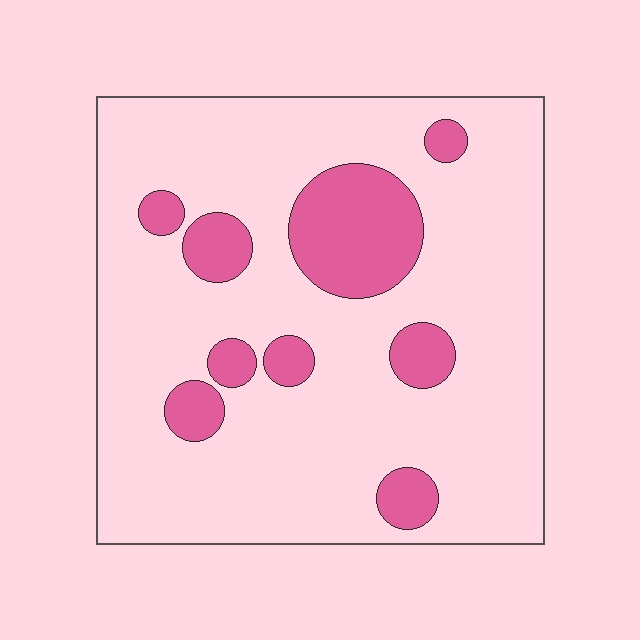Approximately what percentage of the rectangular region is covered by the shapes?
Approximately 20%.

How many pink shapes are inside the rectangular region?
9.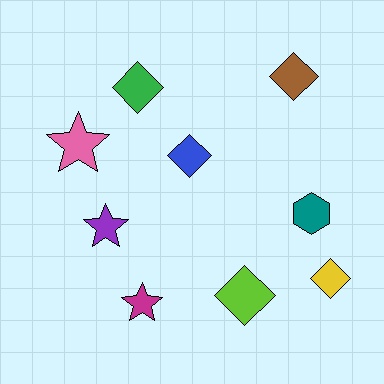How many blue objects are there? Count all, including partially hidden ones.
There is 1 blue object.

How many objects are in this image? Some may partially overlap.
There are 9 objects.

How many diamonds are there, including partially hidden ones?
There are 5 diamonds.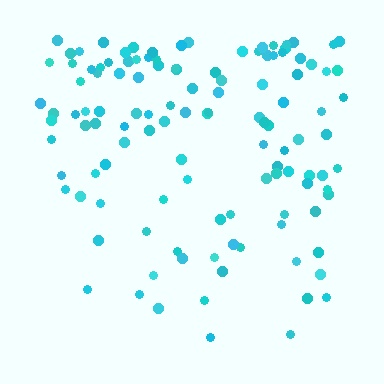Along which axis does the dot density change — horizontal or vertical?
Vertical.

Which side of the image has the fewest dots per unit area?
The bottom.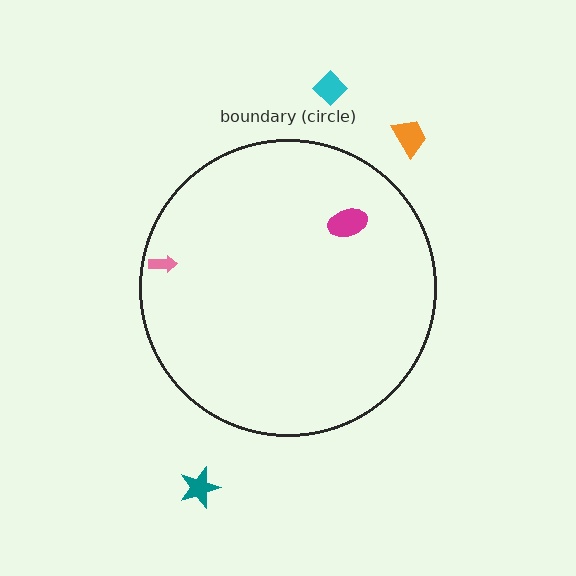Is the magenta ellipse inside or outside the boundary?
Inside.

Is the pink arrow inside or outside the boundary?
Inside.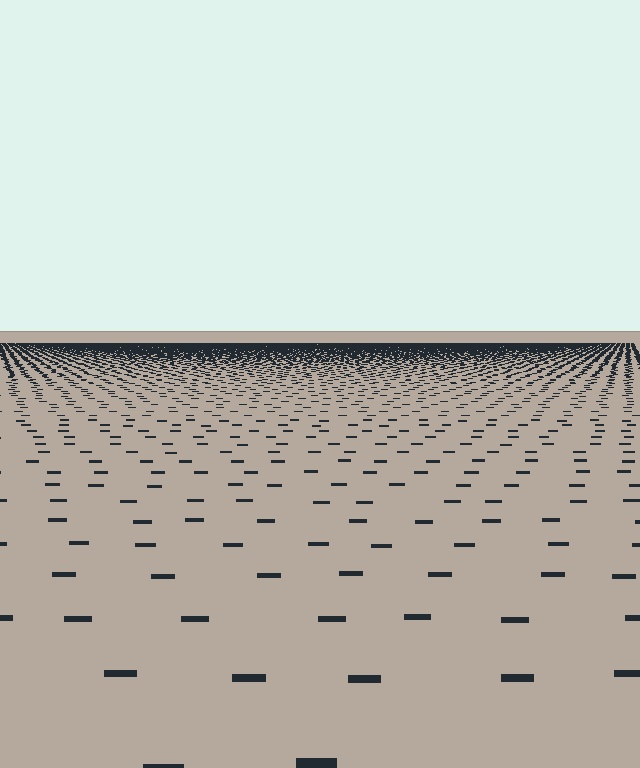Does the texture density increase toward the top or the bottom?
Density increases toward the top.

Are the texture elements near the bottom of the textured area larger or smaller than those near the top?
Larger. Near the bottom, elements are closer to the viewer and appear at a bigger on-screen size.